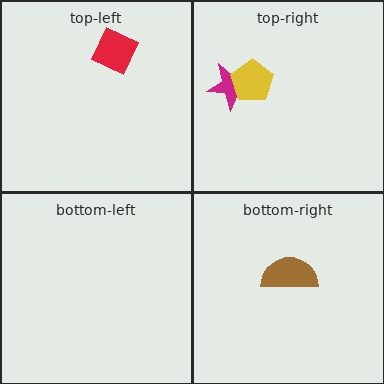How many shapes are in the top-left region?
1.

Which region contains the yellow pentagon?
The top-right region.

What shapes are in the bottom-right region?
The brown semicircle.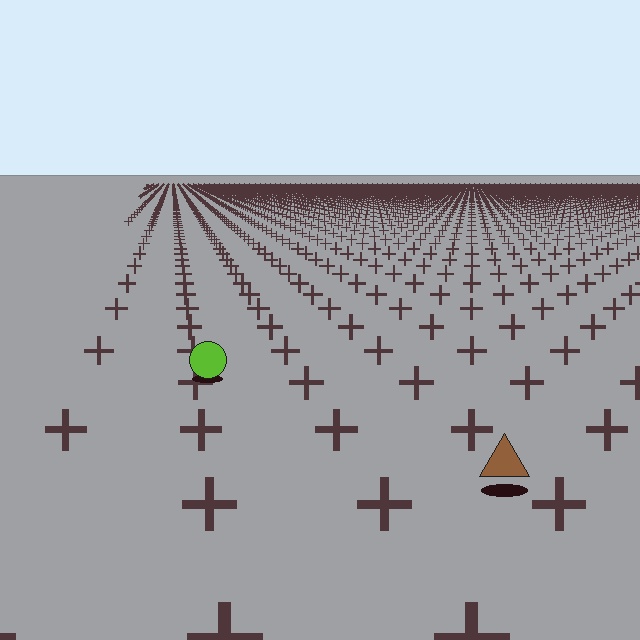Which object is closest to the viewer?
The brown triangle is closest. The texture marks near it are larger and more spread out.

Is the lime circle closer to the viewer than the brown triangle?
No. The brown triangle is closer — you can tell from the texture gradient: the ground texture is coarser near it.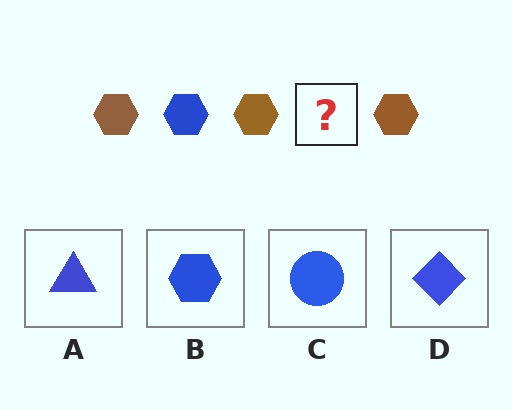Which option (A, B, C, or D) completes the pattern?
B.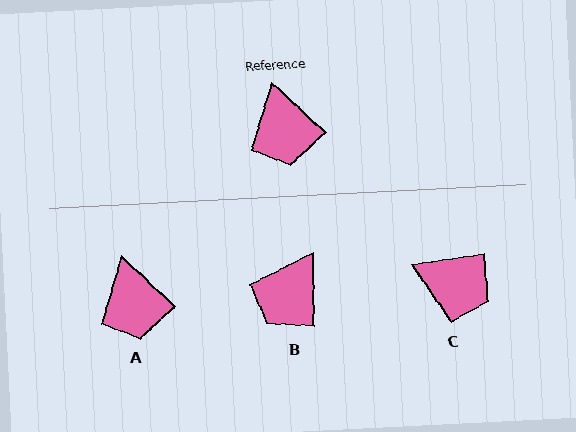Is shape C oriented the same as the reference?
No, it is off by about 51 degrees.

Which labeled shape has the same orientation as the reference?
A.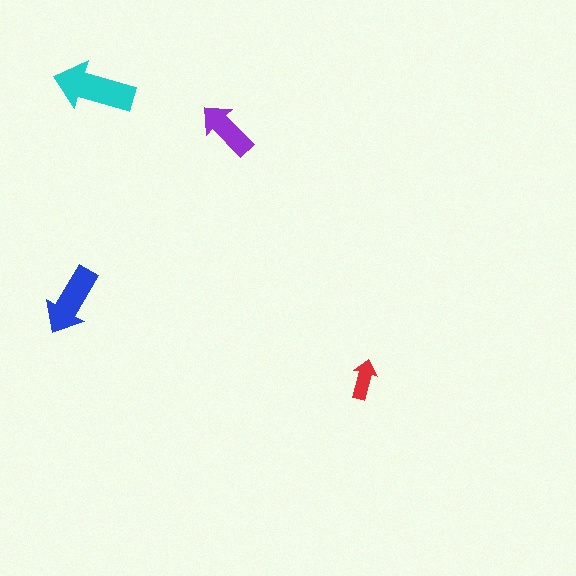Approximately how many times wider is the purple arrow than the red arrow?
About 1.5 times wider.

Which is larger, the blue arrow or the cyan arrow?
The cyan one.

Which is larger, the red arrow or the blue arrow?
The blue one.